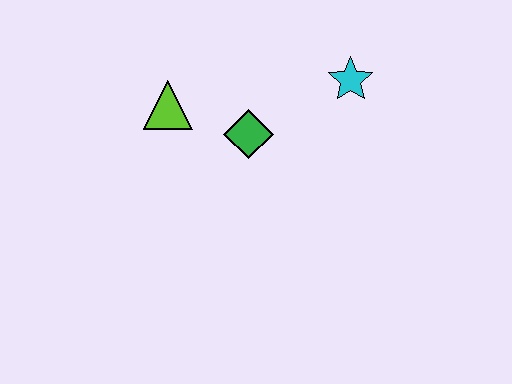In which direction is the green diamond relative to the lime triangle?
The green diamond is to the right of the lime triangle.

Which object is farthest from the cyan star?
The lime triangle is farthest from the cyan star.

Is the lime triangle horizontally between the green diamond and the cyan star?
No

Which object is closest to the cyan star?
The green diamond is closest to the cyan star.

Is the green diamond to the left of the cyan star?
Yes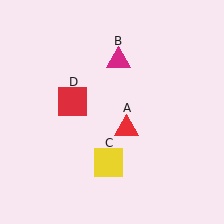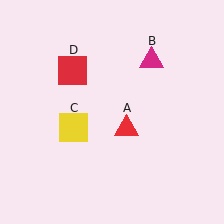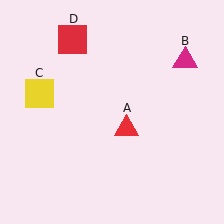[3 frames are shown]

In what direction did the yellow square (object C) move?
The yellow square (object C) moved up and to the left.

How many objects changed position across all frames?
3 objects changed position: magenta triangle (object B), yellow square (object C), red square (object D).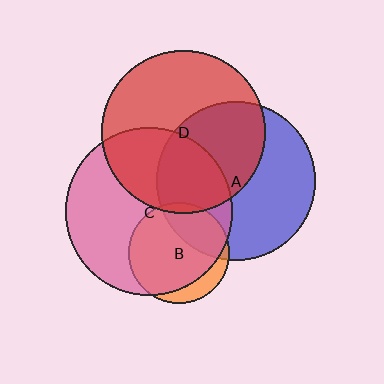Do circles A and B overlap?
Yes.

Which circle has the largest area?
Circle C (pink).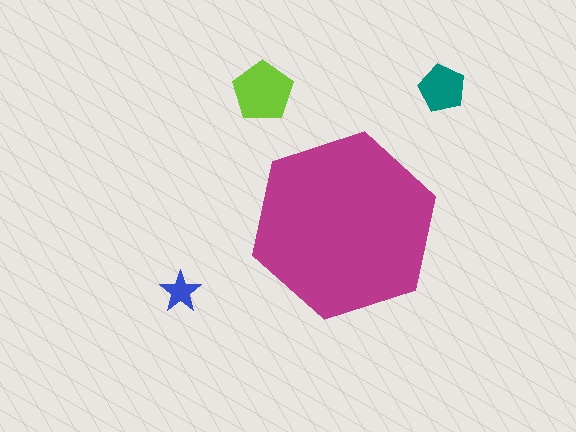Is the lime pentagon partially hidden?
No, the lime pentagon is fully visible.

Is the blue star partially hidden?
No, the blue star is fully visible.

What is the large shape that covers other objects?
A magenta hexagon.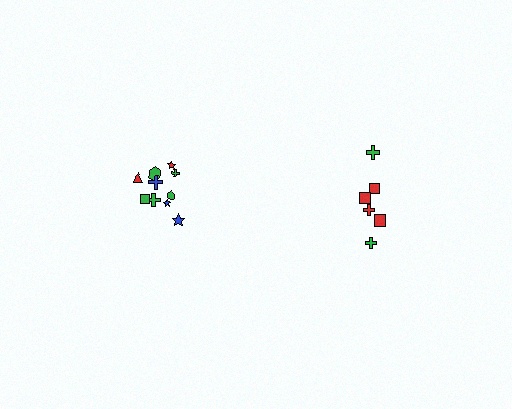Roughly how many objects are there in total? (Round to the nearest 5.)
Roughly 15 objects in total.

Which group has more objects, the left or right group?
The left group.